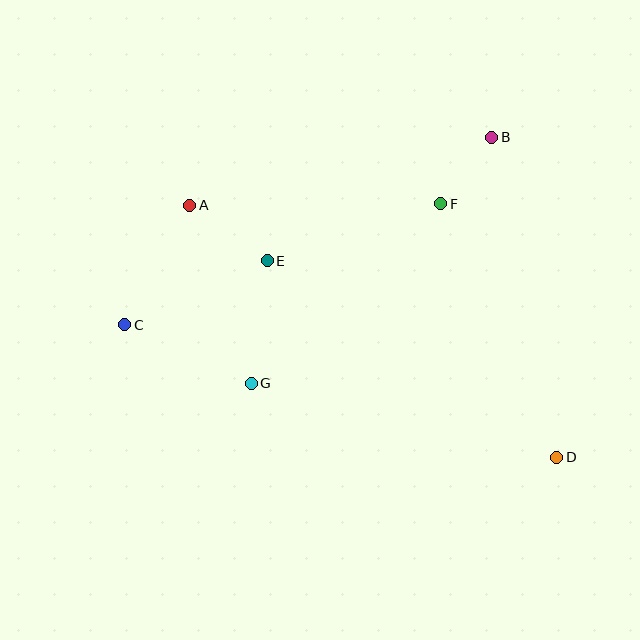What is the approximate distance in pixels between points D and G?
The distance between D and G is approximately 314 pixels.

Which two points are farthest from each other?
Points C and D are farthest from each other.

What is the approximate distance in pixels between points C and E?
The distance between C and E is approximately 156 pixels.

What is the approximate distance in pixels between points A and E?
The distance between A and E is approximately 95 pixels.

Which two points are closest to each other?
Points B and F are closest to each other.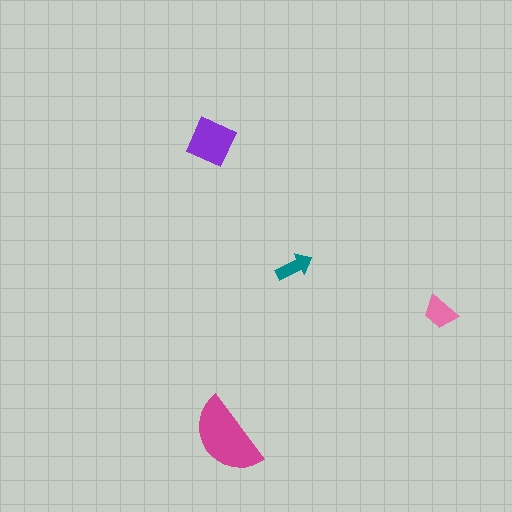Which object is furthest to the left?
The purple square is leftmost.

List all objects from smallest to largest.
The teal arrow, the pink trapezoid, the purple square, the magenta semicircle.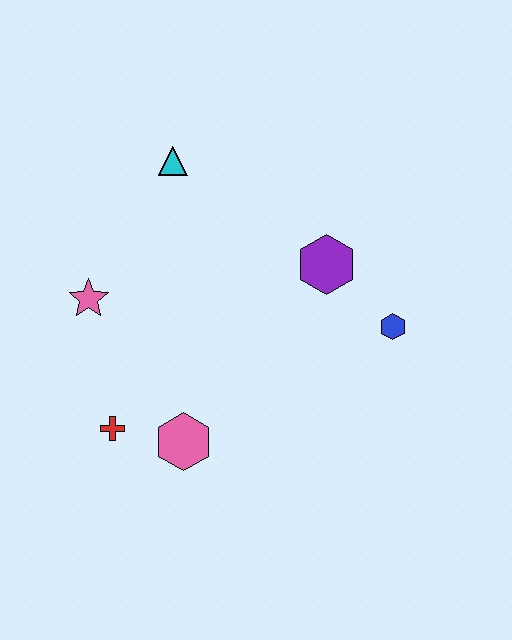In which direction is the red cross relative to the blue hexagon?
The red cross is to the left of the blue hexagon.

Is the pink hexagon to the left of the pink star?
No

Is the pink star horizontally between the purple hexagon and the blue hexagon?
No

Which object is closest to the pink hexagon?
The red cross is closest to the pink hexagon.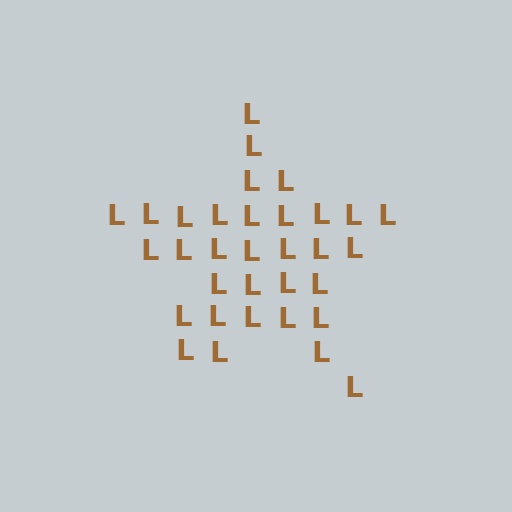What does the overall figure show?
The overall figure shows a star.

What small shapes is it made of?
It is made of small letter L's.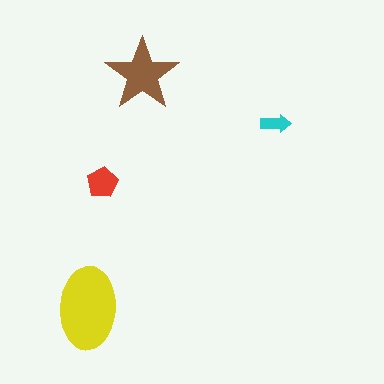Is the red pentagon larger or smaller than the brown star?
Smaller.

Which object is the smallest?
The cyan arrow.